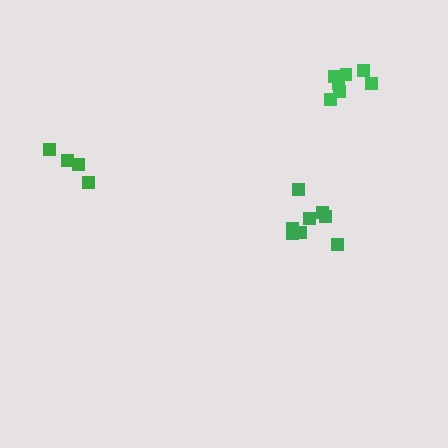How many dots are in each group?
Group 1: 7 dots, Group 2: 5 dots, Group 3: 8 dots (20 total).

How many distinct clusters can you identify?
There are 3 distinct clusters.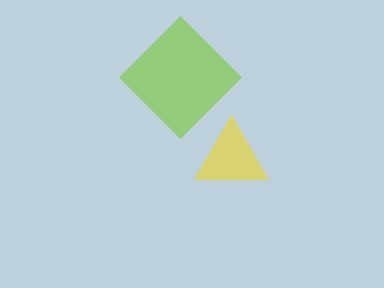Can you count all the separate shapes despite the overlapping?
Yes, there are 2 separate shapes.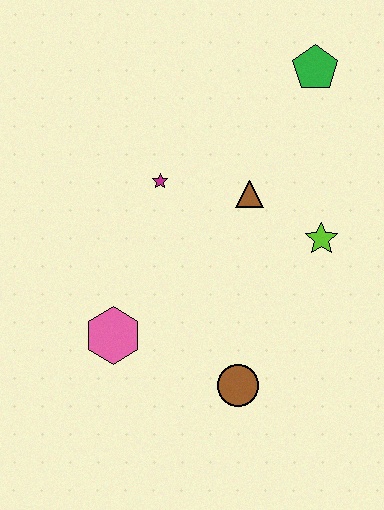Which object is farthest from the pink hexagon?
The green pentagon is farthest from the pink hexagon.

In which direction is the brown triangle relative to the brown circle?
The brown triangle is above the brown circle.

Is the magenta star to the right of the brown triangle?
No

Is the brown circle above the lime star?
No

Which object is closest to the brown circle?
The pink hexagon is closest to the brown circle.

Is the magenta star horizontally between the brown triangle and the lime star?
No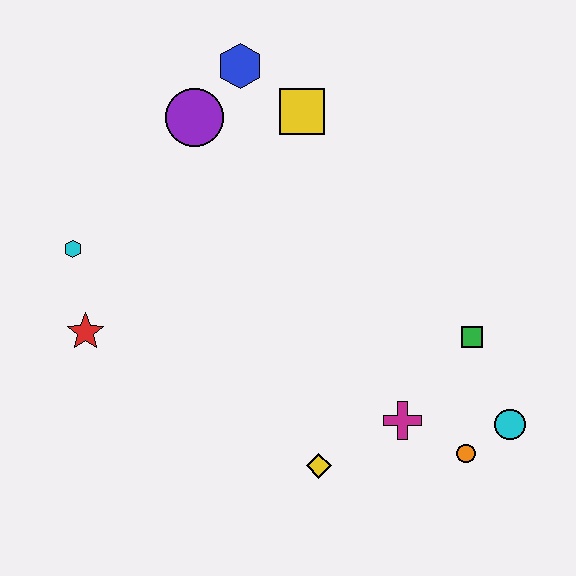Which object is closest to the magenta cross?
The orange circle is closest to the magenta cross.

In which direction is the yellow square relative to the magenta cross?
The yellow square is above the magenta cross.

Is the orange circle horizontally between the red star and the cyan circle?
Yes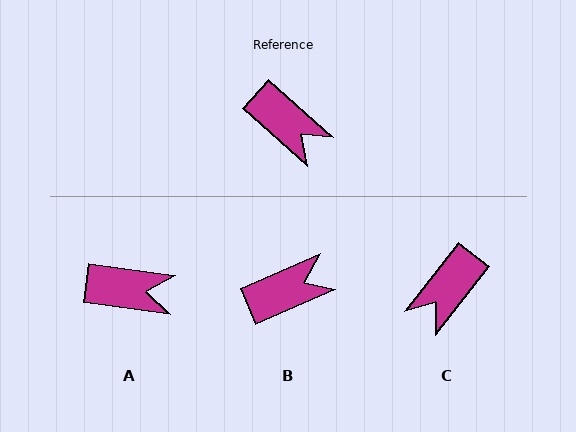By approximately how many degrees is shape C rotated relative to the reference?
Approximately 87 degrees clockwise.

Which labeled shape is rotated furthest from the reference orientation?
C, about 87 degrees away.